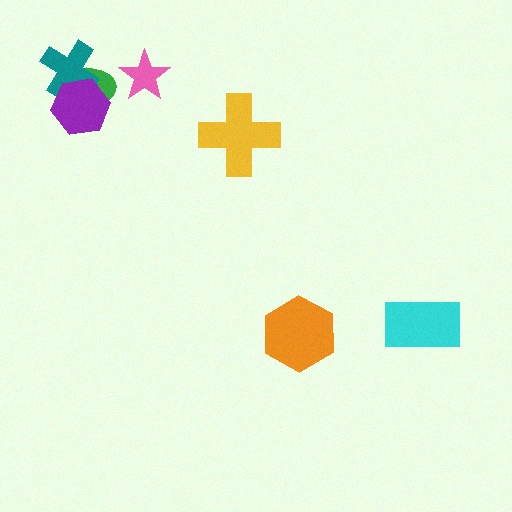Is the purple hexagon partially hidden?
No, no other shape covers it.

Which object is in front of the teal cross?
The purple hexagon is in front of the teal cross.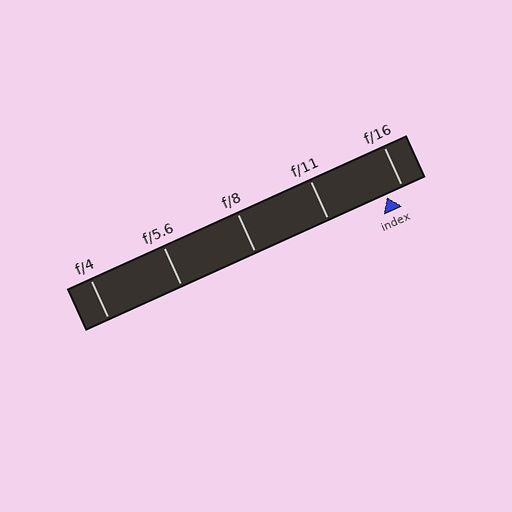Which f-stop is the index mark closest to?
The index mark is closest to f/16.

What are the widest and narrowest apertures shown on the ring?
The widest aperture shown is f/4 and the narrowest is f/16.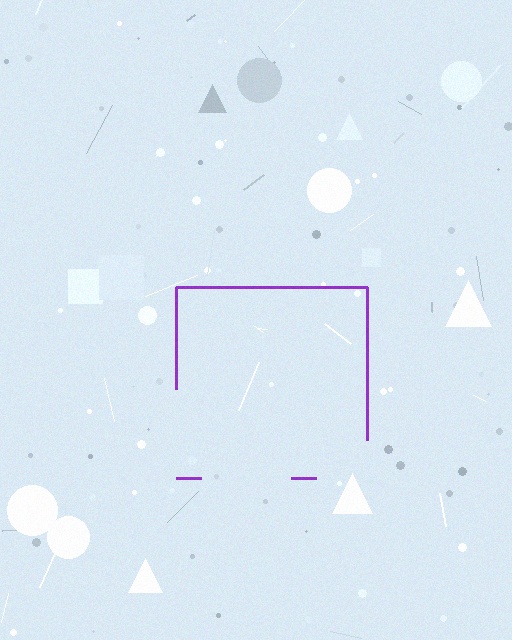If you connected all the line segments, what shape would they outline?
They would outline a square.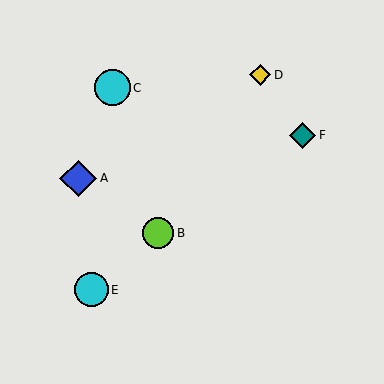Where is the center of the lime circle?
The center of the lime circle is at (158, 233).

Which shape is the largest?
The blue diamond (labeled A) is the largest.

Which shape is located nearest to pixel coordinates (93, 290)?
The cyan circle (labeled E) at (91, 290) is nearest to that location.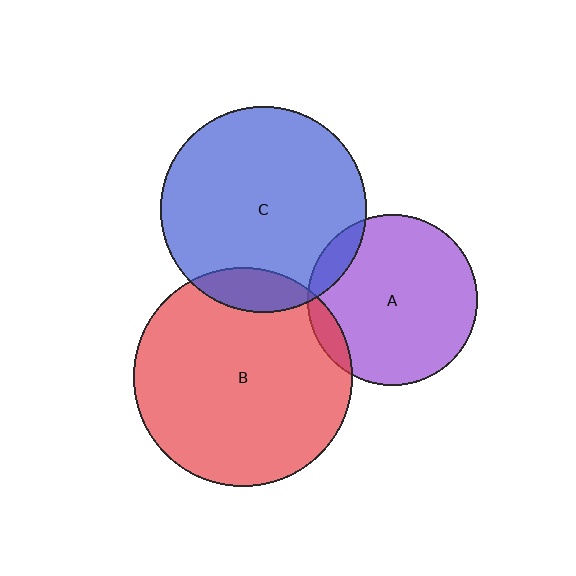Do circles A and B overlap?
Yes.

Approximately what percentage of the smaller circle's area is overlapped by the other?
Approximately 10%.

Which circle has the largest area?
Circle B (red).